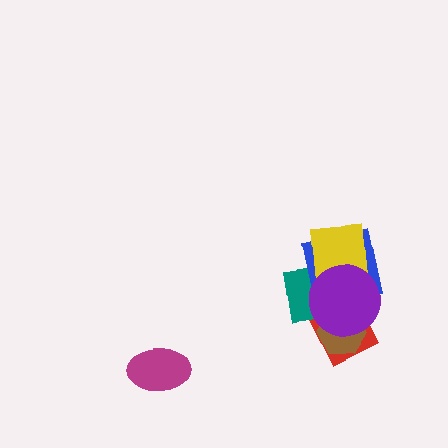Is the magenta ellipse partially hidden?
No, no other shape covers it.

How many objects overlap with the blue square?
5 objects overlap with the blue square.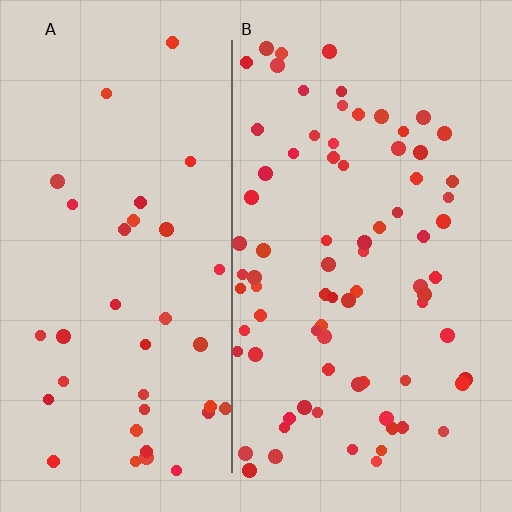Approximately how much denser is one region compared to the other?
Approximately 2.1× — region B over region A.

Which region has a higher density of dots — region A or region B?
B (the right).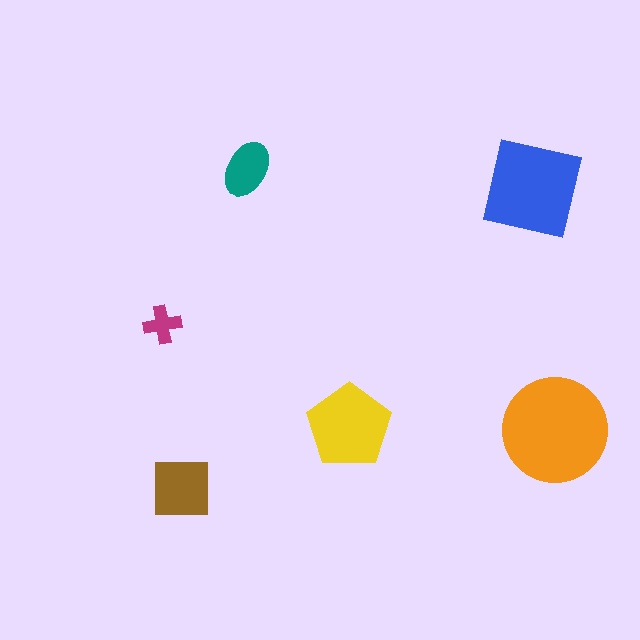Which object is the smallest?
The magenta cross.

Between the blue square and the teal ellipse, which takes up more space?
The blue square.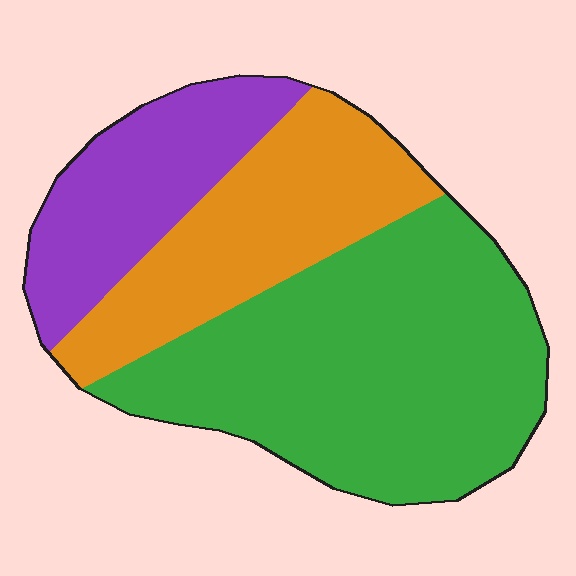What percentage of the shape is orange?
Orange covers roughly 25% of the shape.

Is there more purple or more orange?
Orange.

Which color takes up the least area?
Purple, at roughly 20%.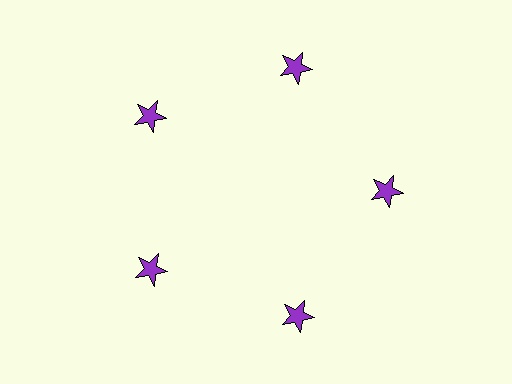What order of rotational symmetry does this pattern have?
This pattern has 5-fold rotational symmetry.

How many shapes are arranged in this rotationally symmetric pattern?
There are 5 shapes, arranged in 5 groups of 1.